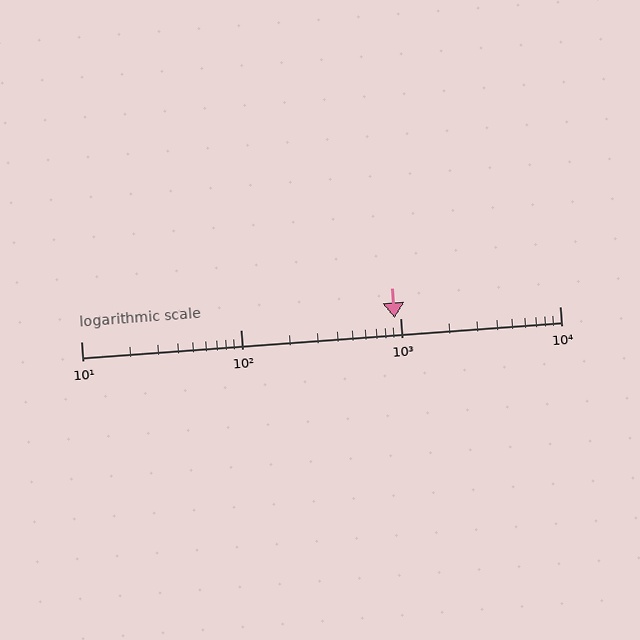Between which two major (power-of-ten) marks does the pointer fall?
The pointer is between 100 and 1000.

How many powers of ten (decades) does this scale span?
The scale spans 3 decades, from 10 to 10000.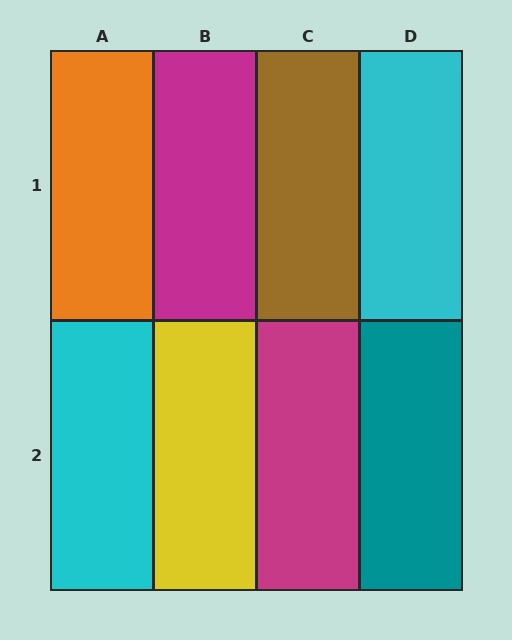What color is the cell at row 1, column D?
Cyan.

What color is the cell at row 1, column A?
Orange.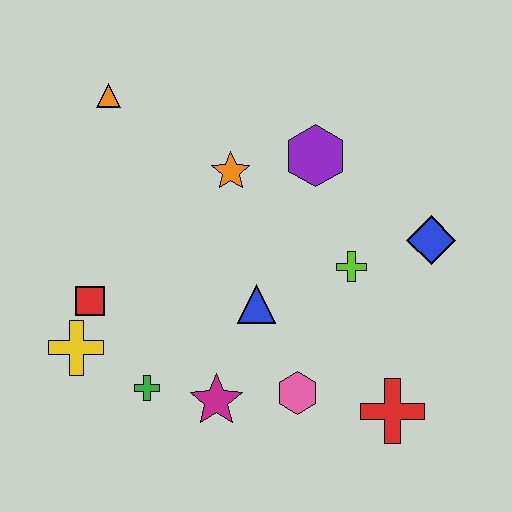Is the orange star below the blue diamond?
No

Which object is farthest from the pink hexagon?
The orange triangle is farthest from the pink hexagon.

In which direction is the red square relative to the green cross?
The red square is above the green cross.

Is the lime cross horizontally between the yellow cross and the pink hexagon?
No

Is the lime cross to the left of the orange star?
No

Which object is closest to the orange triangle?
The orange star is closest to the orange triangle.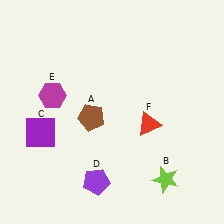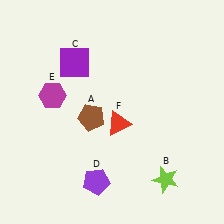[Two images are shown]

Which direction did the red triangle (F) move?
The red triangle (F) moved left.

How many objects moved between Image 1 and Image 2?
2 objects moved between the two images.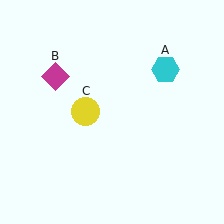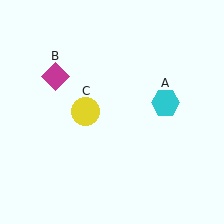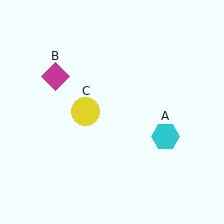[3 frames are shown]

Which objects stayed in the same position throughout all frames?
Magenta diamond (object B) and yellow circle (object C) remained stationary.